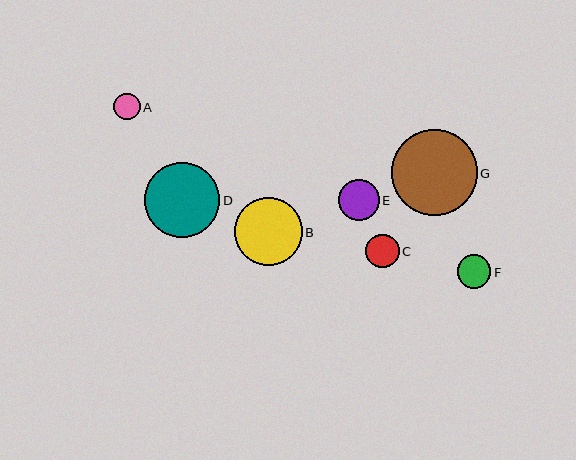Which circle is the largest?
Circle G is the largest with a size of approximately 86 pixels.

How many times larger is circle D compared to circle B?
Circle D is approximately 1.1 times the size of circle B.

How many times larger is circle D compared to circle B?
Circle D is approximately 1.1 times the size of circle B.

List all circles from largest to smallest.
From largest to smallest: G, D, B, E, F, C, A.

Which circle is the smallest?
Circle A is the smallest with a size of approximately 27 pixels.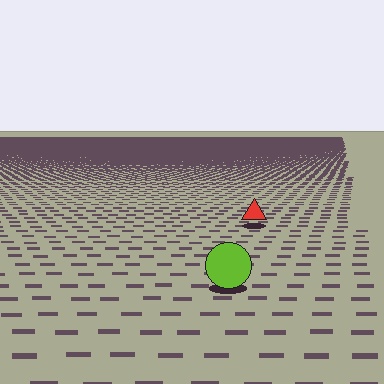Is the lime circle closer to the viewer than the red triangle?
Yes. The lime circle is closer — you can tell from the texture gradient: the ground texture is coarser near it.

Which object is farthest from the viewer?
The red triangle is farthest from the viewer. It appears smaller and the ground texture around it is denser.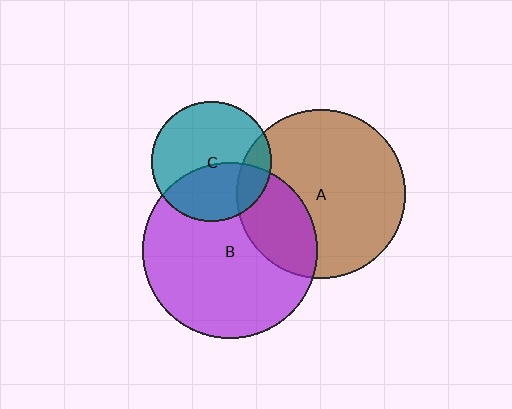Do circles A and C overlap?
Yes.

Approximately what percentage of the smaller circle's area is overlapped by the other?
Approximately 15%.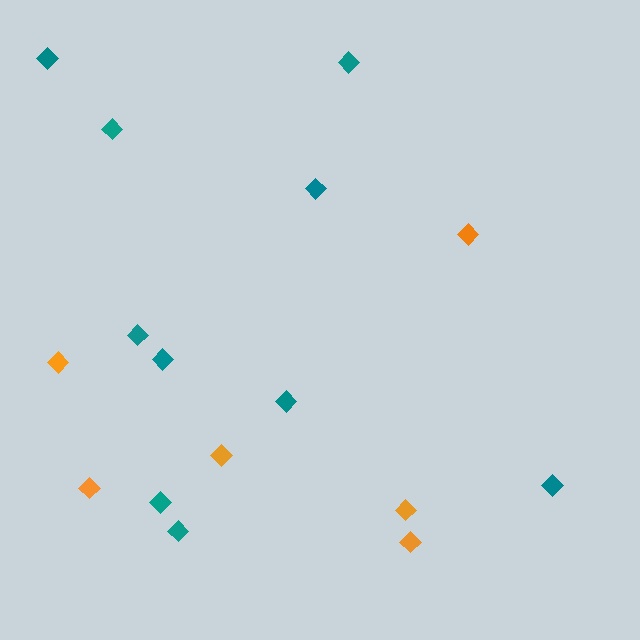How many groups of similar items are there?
There are 2 groups: one group of orange diamonds (6) and one group of teal diamonds (10).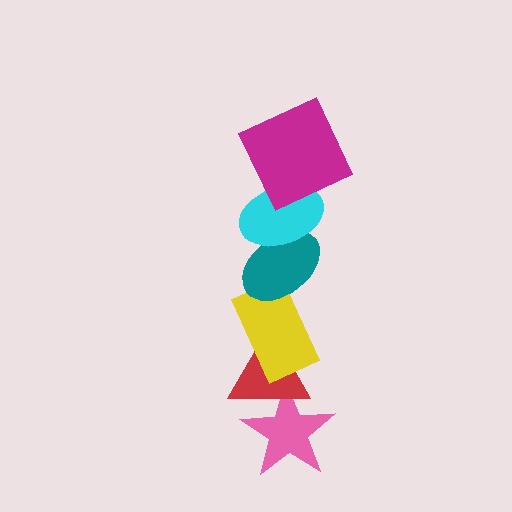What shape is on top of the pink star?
The red triangle is on top of the pink star.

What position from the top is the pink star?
The pink star is 6th from the top.